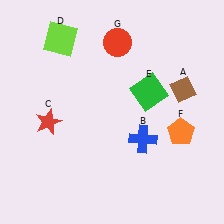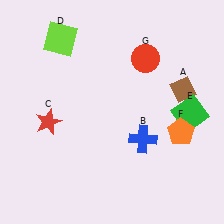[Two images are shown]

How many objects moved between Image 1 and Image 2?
2 objects moved between the two images.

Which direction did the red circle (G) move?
The red circle (G) moved right.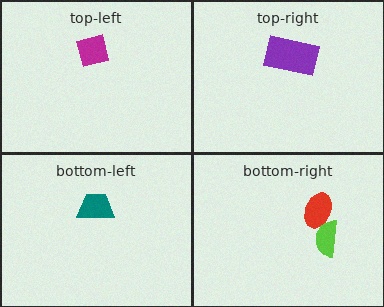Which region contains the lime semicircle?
The bottom-right region.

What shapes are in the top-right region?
The purple rectangle.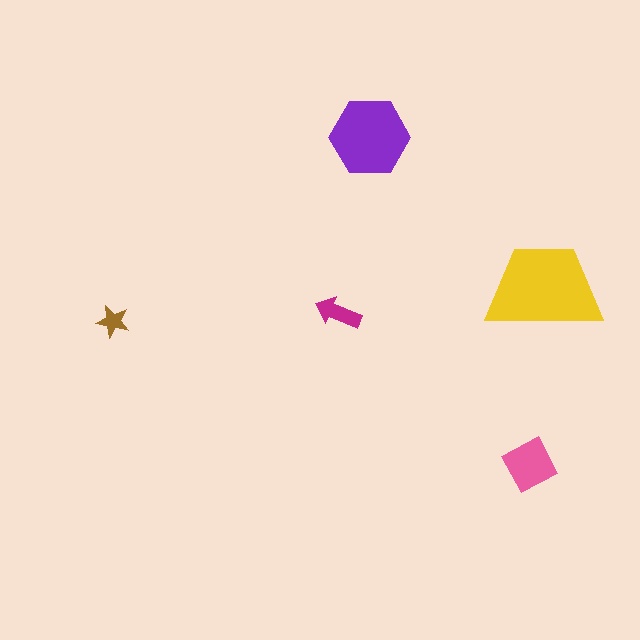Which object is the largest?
The yellow trapezoid.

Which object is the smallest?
The brown star.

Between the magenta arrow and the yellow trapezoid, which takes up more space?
The yellow trapezoid.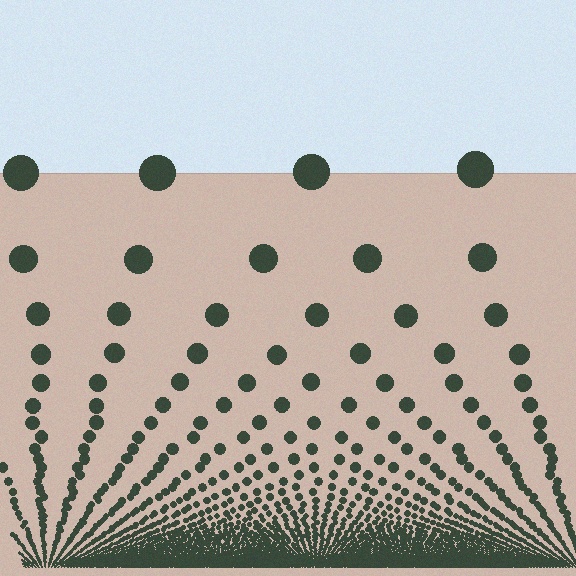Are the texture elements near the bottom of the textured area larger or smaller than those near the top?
Smaller. The gradient is inverted — elements near the bottom are smaller and denser.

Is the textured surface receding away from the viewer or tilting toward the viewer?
The surface appears to tilt toward the viewer. Texture elements get larger and sparser toward the top.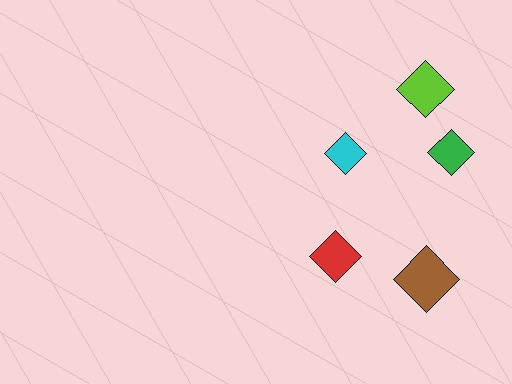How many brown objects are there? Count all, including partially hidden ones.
There is 1 brown object.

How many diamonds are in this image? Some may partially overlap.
There are 5 diamonds.